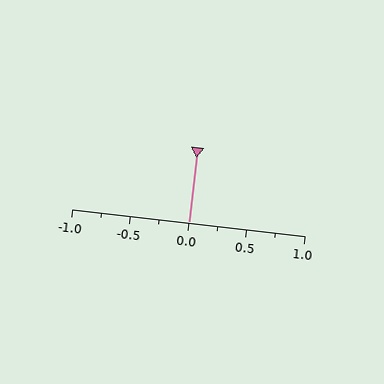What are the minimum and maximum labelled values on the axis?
The axis runs from -1.0 to 1.0.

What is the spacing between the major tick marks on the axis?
The major ticks are spaced 0.5 apart.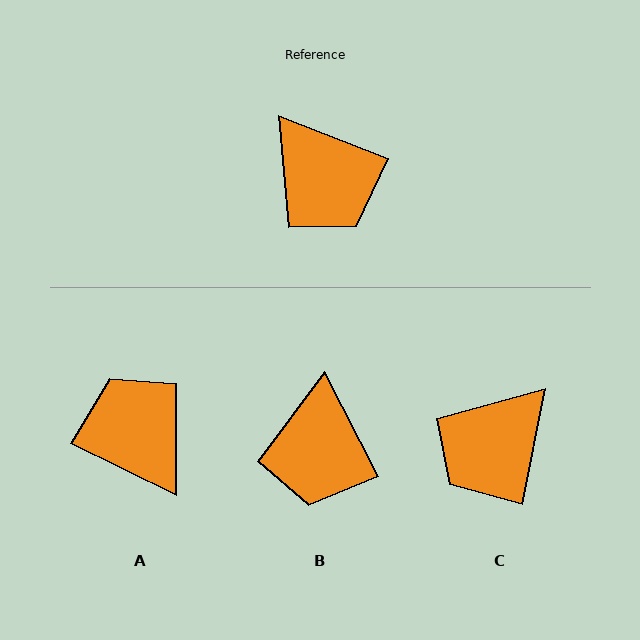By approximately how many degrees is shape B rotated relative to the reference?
Approximately 42 degrees clockwise.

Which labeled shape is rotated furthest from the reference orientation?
A, about 175 degrees away.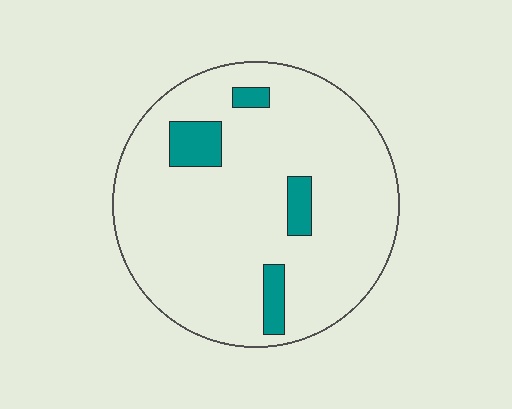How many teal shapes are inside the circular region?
4.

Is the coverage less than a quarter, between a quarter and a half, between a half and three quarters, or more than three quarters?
Less than a quarter.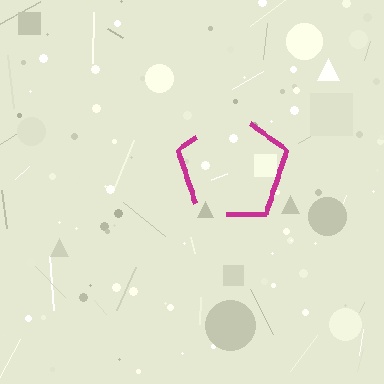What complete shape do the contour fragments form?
The contour fragments form a pentagon.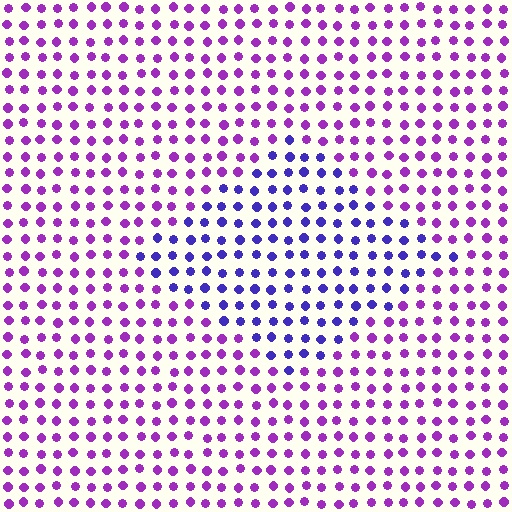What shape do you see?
I see a diamond.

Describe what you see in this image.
The image is filled with small purple elements in a uniform arrangement. A diamond-shaped region is visible where the elements are tinted to a slightly different hue, forming a subtle color boundary.